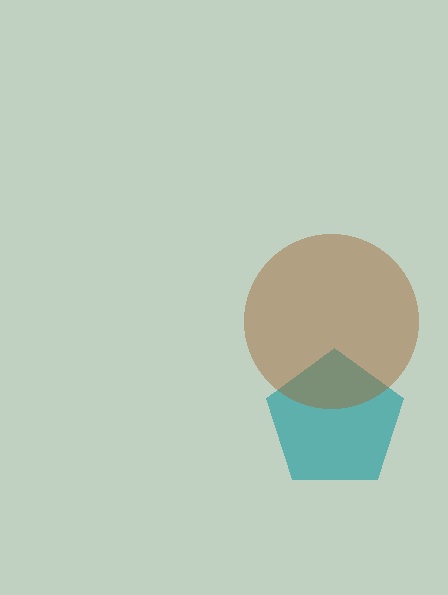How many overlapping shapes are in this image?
There are 2 overlapping shapes in the image.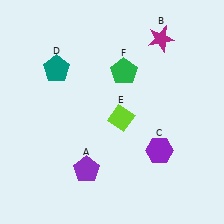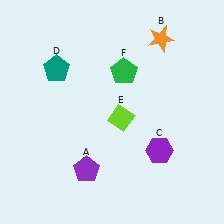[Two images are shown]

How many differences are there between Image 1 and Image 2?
There is 1 difference between the two images.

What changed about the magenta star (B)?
In Image 1, B is magenta. In Image 2, it changed to orange.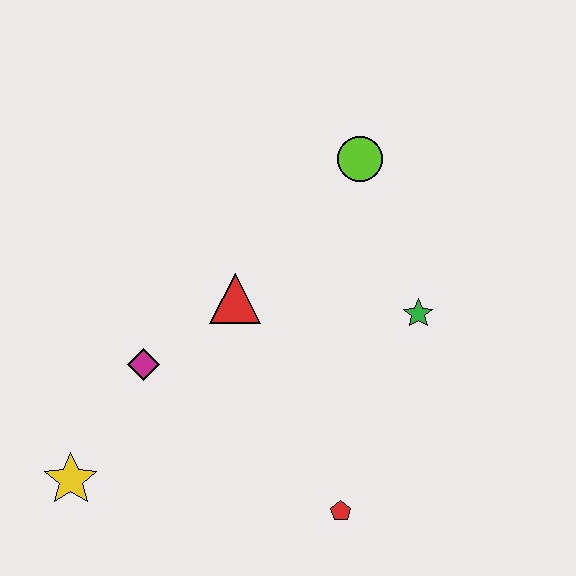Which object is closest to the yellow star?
The magenta diamond is closest to the yellow star.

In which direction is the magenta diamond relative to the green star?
The magenta diamond is to the left of the green star.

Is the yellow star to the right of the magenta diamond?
No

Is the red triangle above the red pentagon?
Yes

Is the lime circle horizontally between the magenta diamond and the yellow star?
No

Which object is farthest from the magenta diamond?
The lime circle is farthest from the magenta diamond.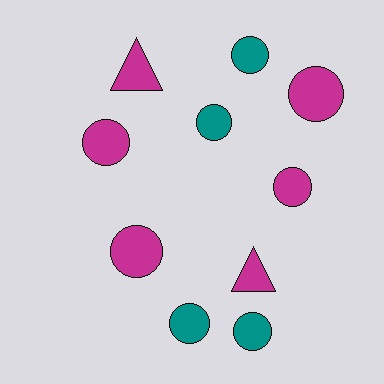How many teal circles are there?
There are 4 teal circles.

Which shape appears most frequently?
Circle, with 8 objects.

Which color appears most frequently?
Magenta, with 6 objects.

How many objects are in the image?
There are 10 objects.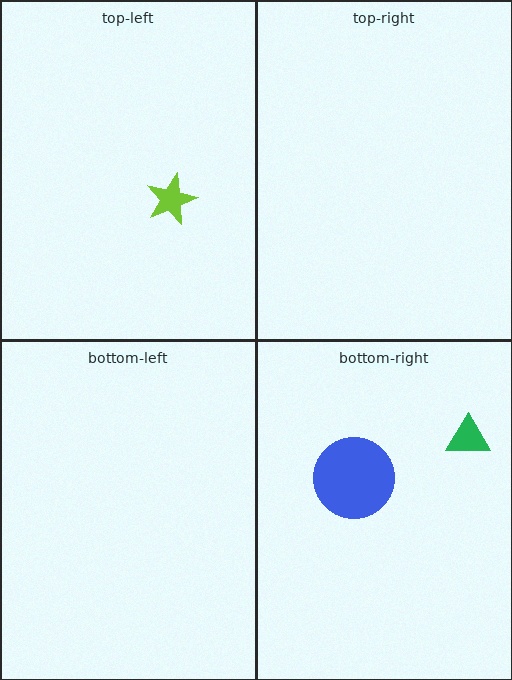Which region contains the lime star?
The top-left region.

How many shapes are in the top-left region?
1.